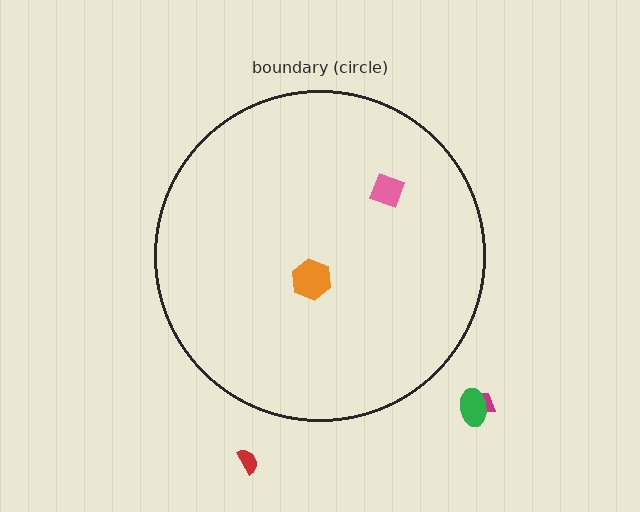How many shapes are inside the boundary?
2 inside, 3 outside.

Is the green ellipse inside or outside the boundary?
Outside.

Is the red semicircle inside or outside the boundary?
Outside.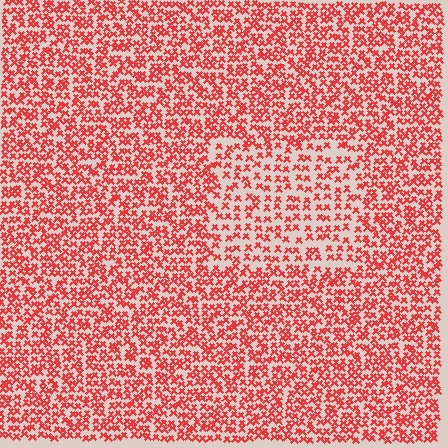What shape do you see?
I see a rectangle.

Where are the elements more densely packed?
The elements are more densely packed outside the rectangle boundary.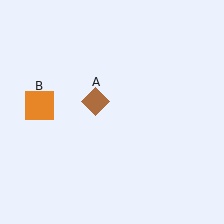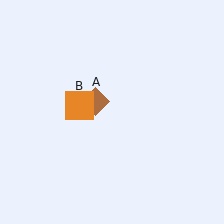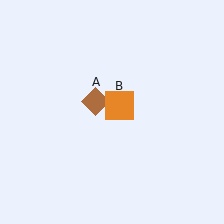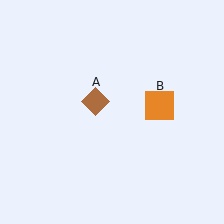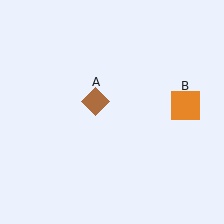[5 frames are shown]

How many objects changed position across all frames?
1 object changed position: orange square (object B).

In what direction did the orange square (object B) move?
The orange square (object B) moved right.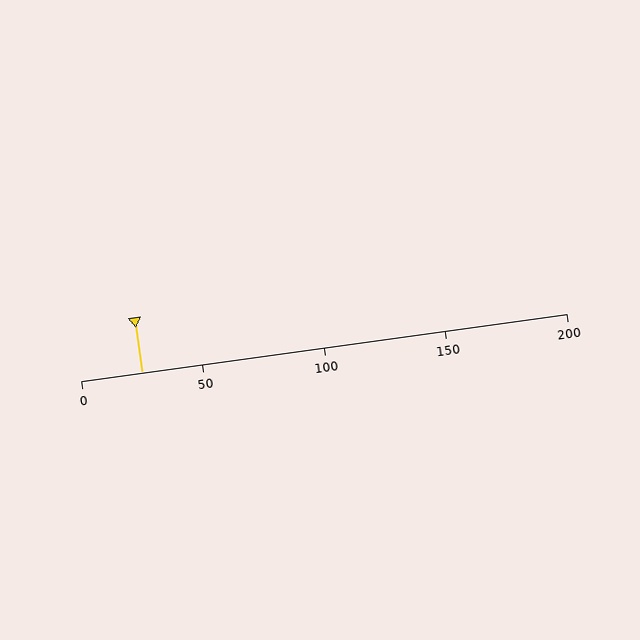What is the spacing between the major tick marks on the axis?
The major ticks are spaced 50 apart.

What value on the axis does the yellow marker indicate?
The marker indicates approximately 25.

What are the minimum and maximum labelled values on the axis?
The axis runs from 0 to 200.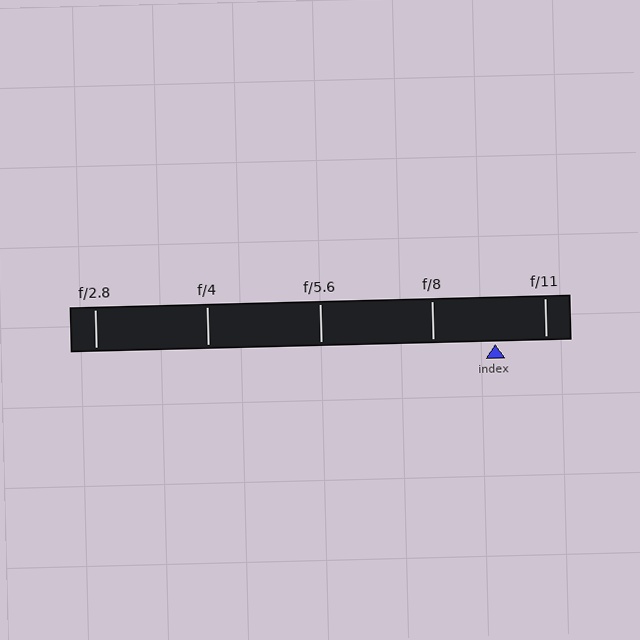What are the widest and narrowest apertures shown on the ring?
The widest aperture shown is f/2.8 and the narrowest is f/11.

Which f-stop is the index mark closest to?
The index mark is closest to f/11.